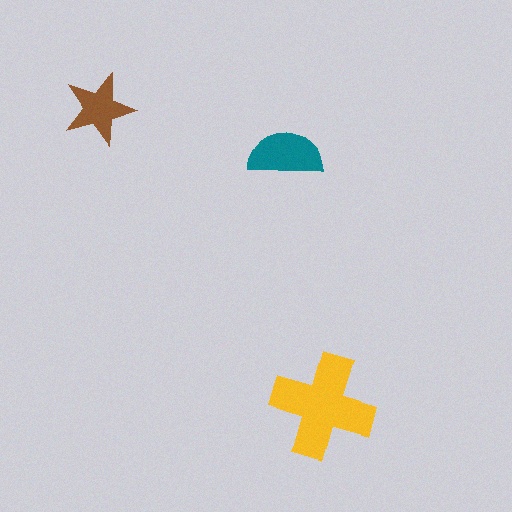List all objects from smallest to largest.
The brown star, the teal semicircle, the yellow cross.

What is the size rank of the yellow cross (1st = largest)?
1st.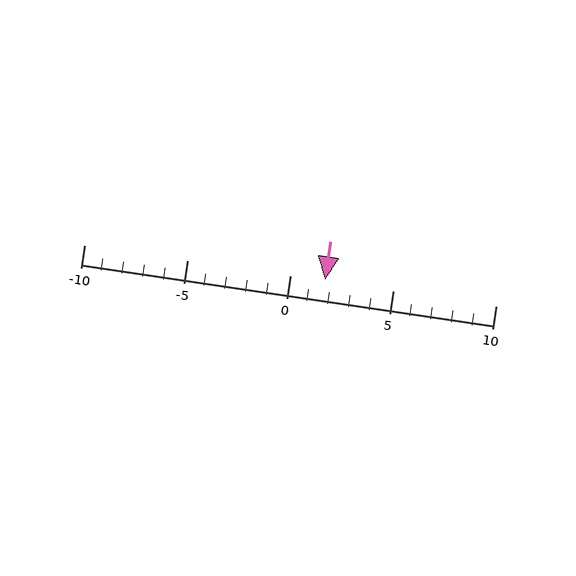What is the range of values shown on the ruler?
The ruler shows values from -10 to 10.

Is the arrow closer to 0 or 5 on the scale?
The arrow is closer to 0.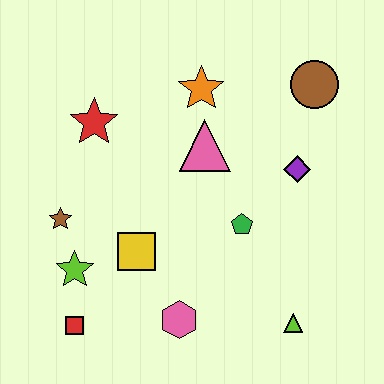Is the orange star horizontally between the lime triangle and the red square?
Yes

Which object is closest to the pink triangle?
The orange star is closest to the pink triangle.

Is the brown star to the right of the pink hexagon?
No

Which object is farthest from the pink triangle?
The red square is farthest from the pink triangle.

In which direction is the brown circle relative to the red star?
The brown circle is to the right of the red star.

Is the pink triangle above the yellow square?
Yes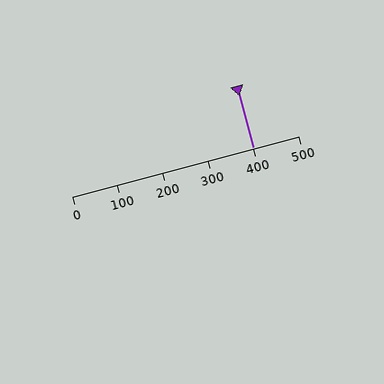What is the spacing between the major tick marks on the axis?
The major ticks are spaced 100 apart.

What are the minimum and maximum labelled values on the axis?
The axis runs from 0 to 500.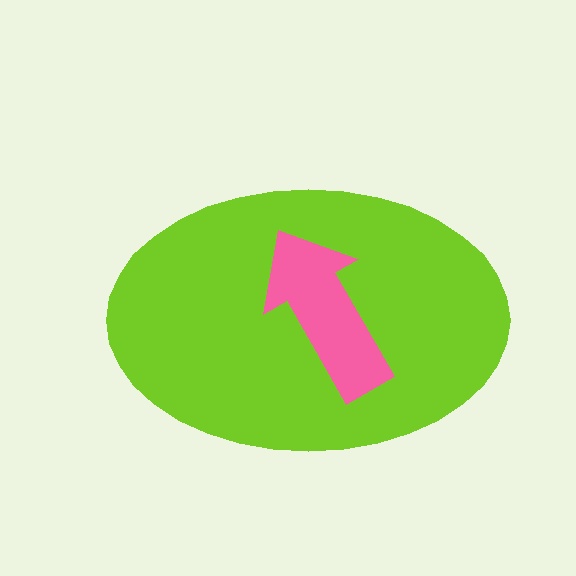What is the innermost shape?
The pink arrow.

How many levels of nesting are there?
2.